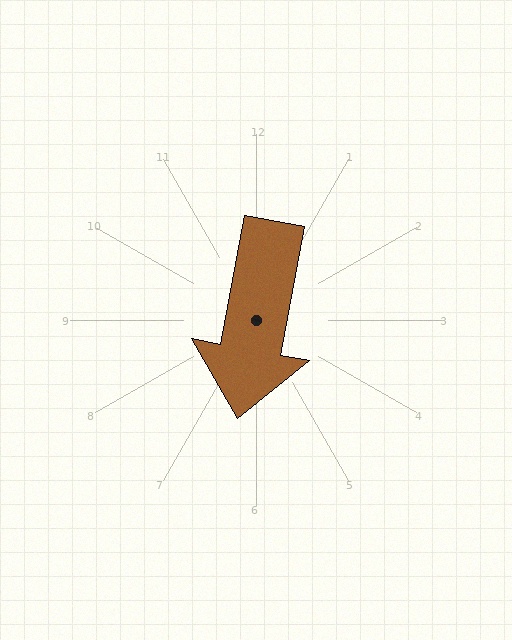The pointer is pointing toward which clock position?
Roughly 6 o'clock.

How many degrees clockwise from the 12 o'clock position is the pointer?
Approximately 191 degrees.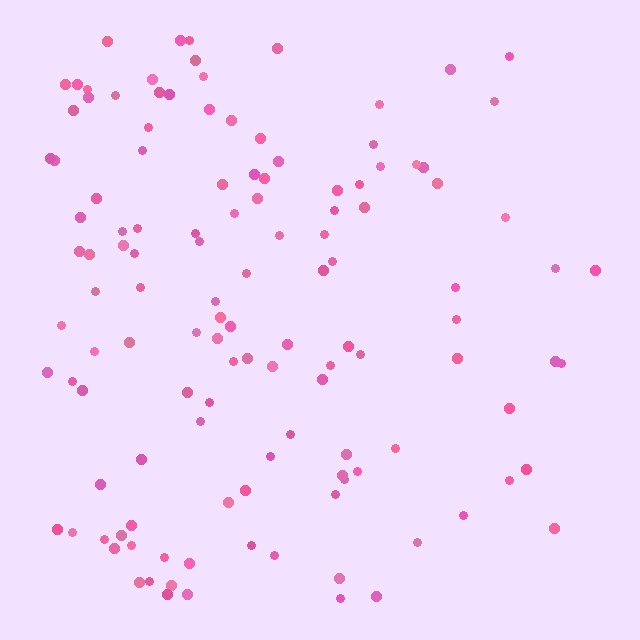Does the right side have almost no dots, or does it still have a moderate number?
Still a moderate number, just noticeably fewer than the left.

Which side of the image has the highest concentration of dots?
The left.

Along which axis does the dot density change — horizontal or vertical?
Horizontal.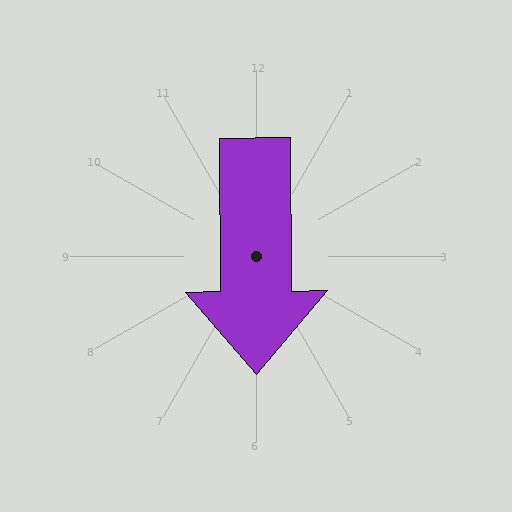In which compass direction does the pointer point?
South.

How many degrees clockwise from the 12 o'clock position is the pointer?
Approximately 180 degrees.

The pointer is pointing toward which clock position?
Roughly 6 o'clock.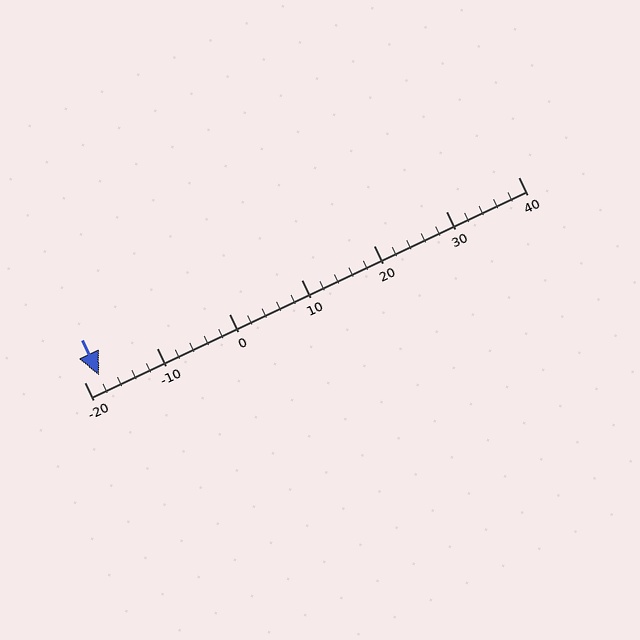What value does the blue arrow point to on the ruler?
The blue arrow points to approximately -18.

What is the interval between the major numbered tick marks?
The major tick marks are spaced 10 units apart.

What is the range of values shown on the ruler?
The ruler shows values from -20 to 40.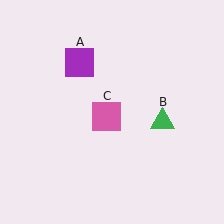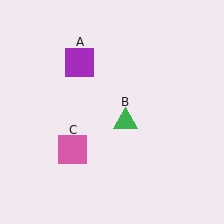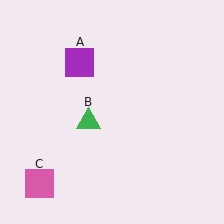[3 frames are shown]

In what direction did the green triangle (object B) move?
The green triangle (object B) moved left.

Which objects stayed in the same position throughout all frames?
Purple square (object A) remained stationary.